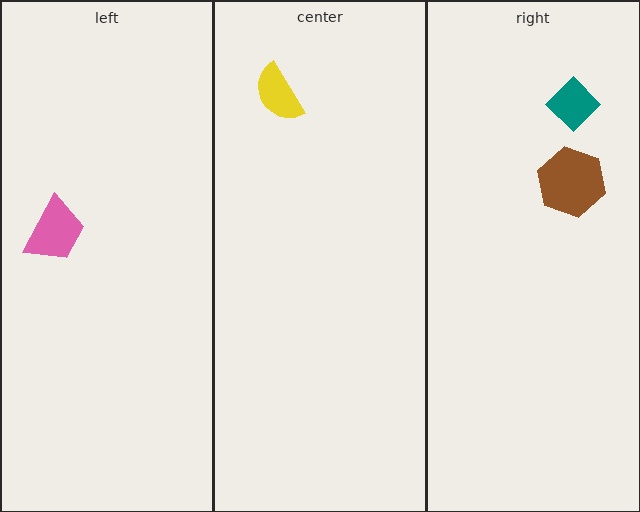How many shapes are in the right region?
2.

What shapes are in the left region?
The pink trapezoid.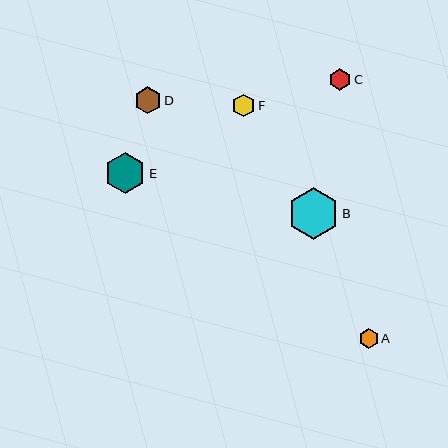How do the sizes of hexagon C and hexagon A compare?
Hexagon C and hexagon A are approximately the same size.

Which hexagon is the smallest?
Hexagon A is the smallest with a size of approximately 20 pixels.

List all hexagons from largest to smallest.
From largest to smallest: B, E, D, F, C, A.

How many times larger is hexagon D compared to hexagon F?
Hexagon D is approximately 1.2 times the size of hexagon F.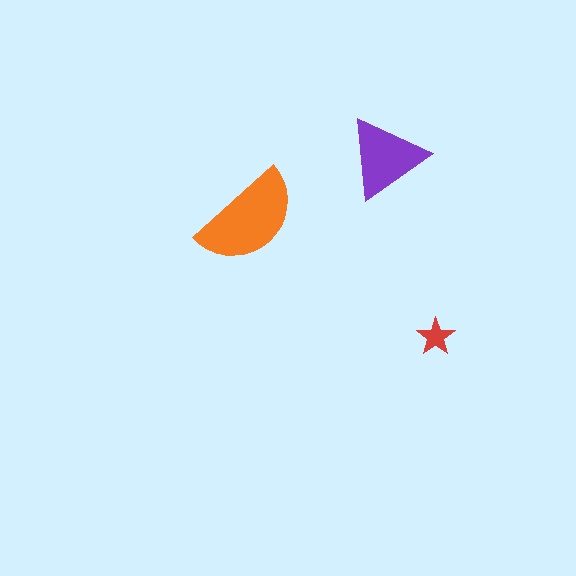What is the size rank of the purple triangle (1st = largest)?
2nd.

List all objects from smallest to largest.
The red star, the purple triangle, the orange semicircle.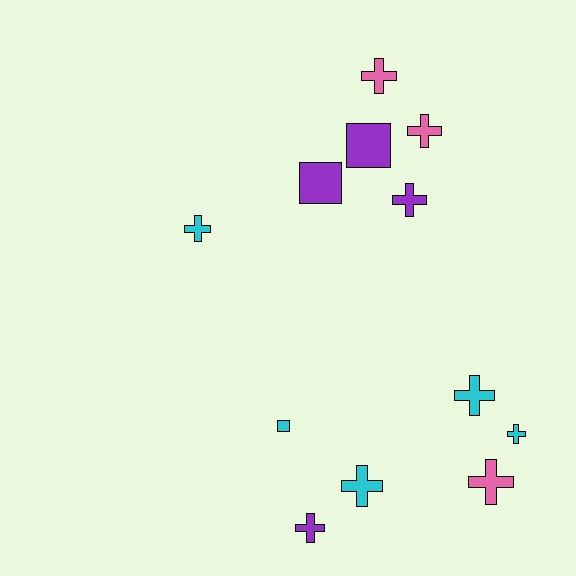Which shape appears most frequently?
Cross, with 9 objects.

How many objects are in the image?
There are 12 objects.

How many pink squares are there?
There are no pink squares.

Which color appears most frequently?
Cyan, with 5 objects.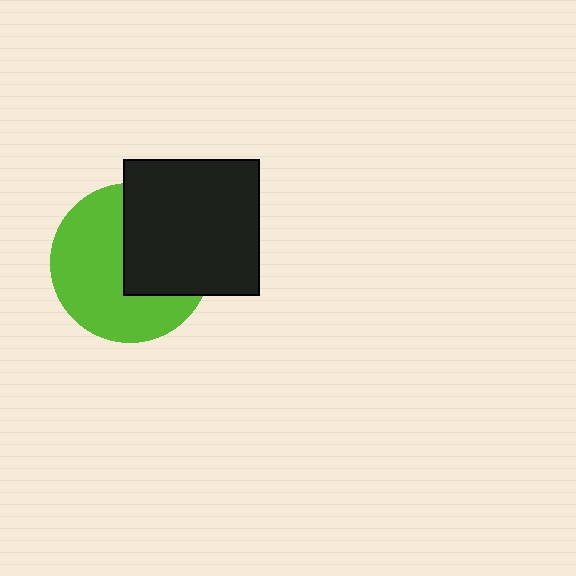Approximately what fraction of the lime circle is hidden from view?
Roughly 41% of the lime circle is hidden behind the black square.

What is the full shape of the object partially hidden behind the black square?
The partially hidden object is a lime circle.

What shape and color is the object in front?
The object in front is a black square.